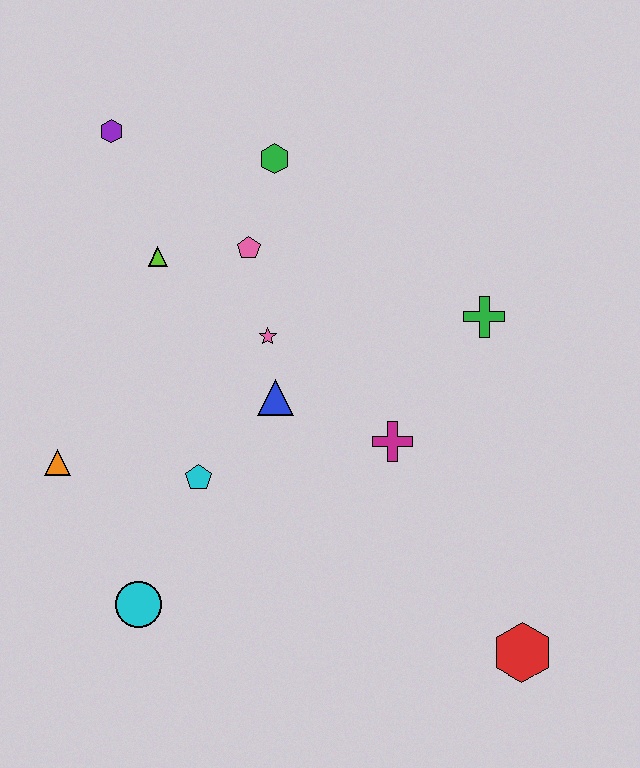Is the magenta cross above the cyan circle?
Yes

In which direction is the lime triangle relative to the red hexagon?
The lime triangle is above the red hexagon.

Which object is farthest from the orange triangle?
The red hexagon is farthest from the orange triangle.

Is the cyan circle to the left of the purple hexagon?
No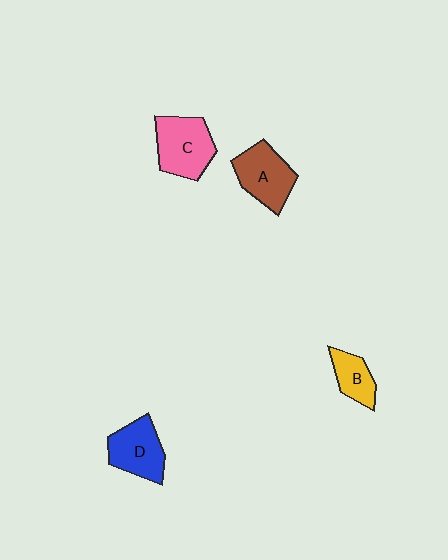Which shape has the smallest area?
Shape B (yellow).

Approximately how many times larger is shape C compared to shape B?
Approximately 1.8 times.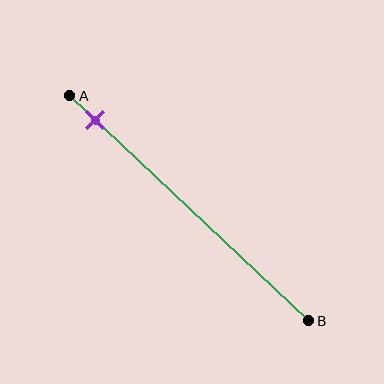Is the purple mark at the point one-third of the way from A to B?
No, the mark is at about 10% from A, not at the 33% one-third point.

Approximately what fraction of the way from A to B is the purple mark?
The purple mark is approximately 10% of the way from A to B.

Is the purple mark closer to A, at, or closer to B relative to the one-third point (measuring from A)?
The purple mark is closer to point A than the one-third point of segment AB.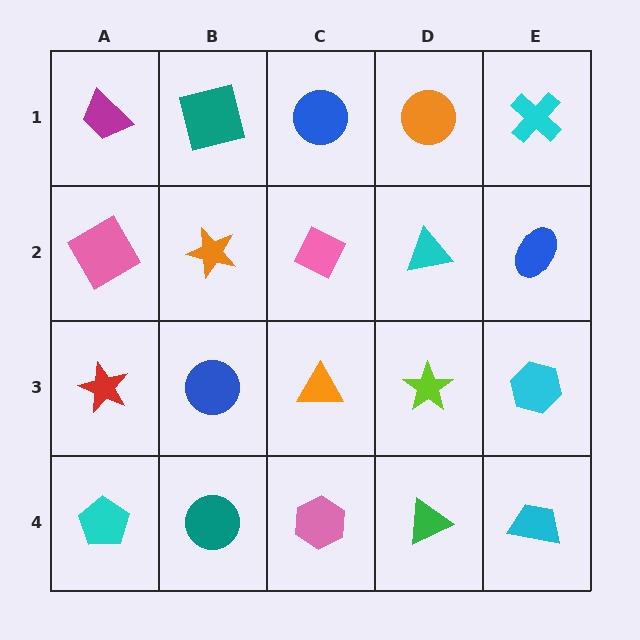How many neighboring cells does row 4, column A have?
2.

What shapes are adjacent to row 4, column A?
A red star (row 3, column A), a teal circle (row 4, column B).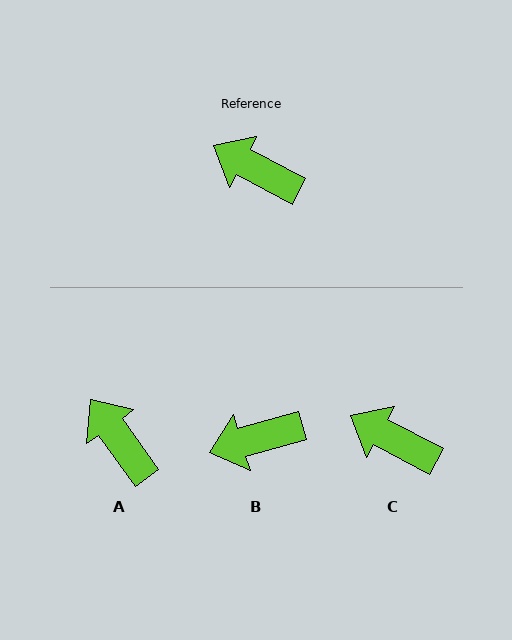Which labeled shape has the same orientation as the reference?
C.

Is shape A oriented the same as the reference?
No, it is off by about 26 degrees.